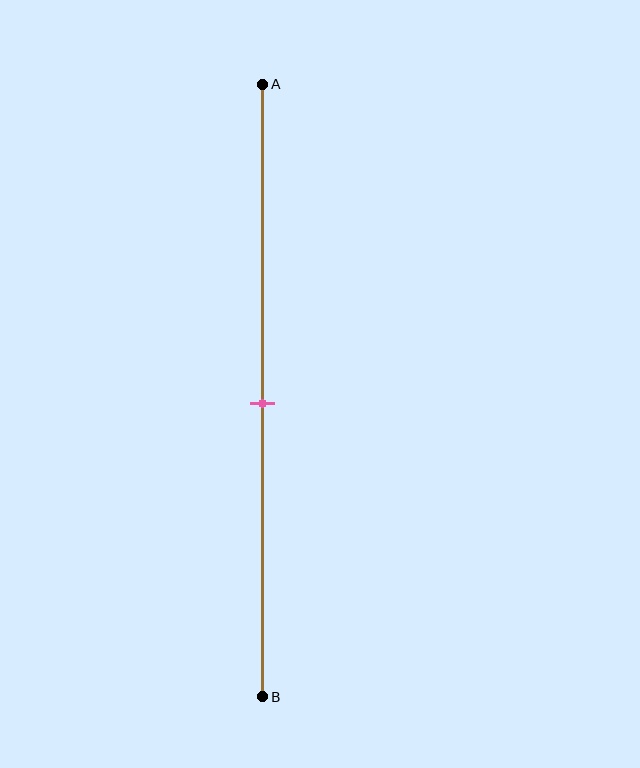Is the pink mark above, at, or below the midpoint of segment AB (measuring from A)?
The pink mark is approximately at the midpoint of segment AB.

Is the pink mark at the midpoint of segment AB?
Yes, the mark is approximately at the midpoint.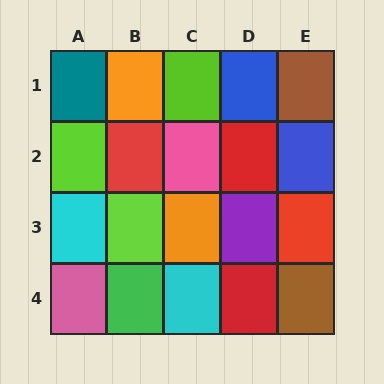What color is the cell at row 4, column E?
Brown.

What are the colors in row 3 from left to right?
Cyan, lime, orange, purple, red.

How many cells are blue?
2 cells are blue.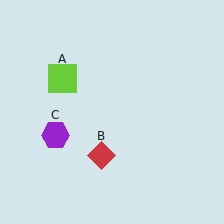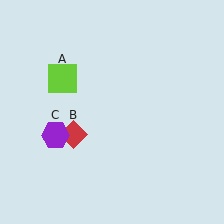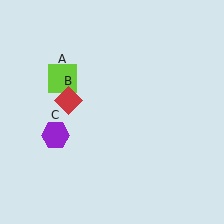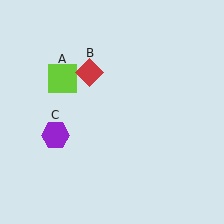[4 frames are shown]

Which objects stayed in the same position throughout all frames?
Lime square (object A) and purple hexagon (object C) remained stationary.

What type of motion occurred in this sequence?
The red diamond (object B) rotated clockwise around the center of the scene.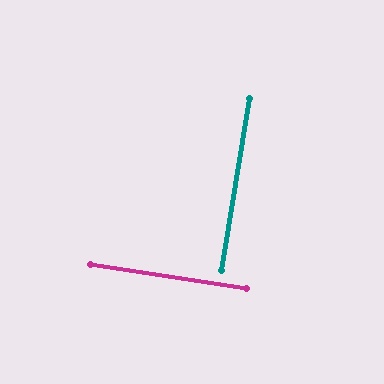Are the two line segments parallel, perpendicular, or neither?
Perpendicular — they meet at approximately 90°.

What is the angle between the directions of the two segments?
Approximately 90 degrees.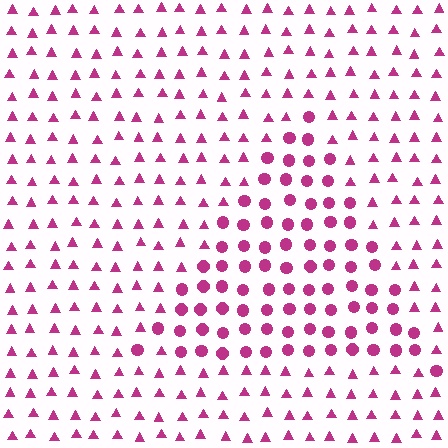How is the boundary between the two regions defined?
The boundary is defined by a change in element shape: circles inside vs. triangles outside. All elements share the same color and spacing.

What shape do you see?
I see a triangle.